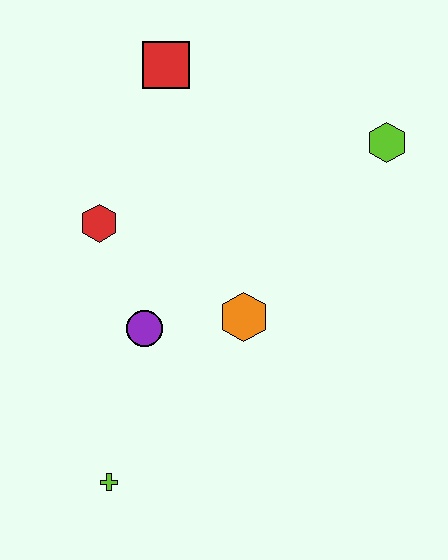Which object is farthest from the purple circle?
The lime hexagon is farthest from the purple circle.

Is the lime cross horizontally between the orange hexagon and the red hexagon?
Yes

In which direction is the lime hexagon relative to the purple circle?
The lime hexagon is to the right of the purple circle.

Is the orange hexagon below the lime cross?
No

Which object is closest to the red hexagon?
The purple circle is closest to the red hexagon.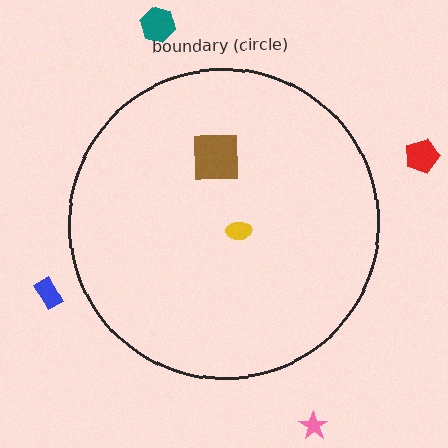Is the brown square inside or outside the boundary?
Inside.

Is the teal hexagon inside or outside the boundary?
Outside.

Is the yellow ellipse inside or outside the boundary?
Inside.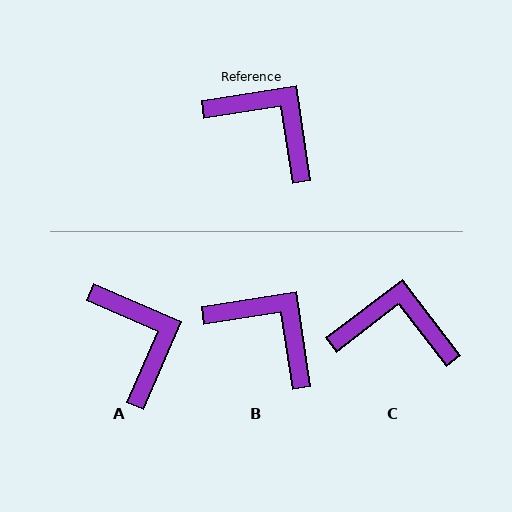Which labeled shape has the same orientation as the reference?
B.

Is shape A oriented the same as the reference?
No, it is off by about 32 degrees.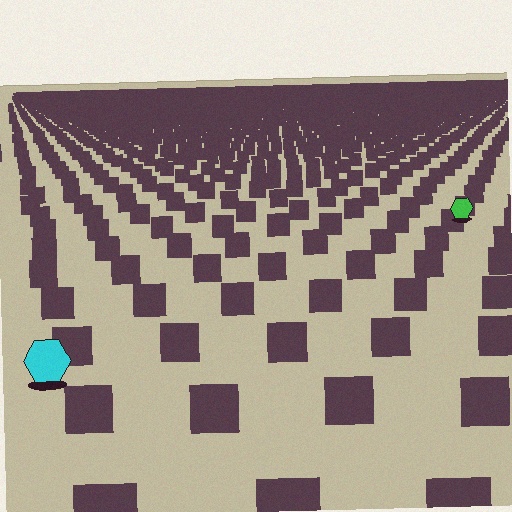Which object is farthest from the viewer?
The green hexagon is farthest from the viewer. It appears smaller and the ground texture around it is denser.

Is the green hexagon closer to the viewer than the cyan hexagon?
No. The cyan hexagon is closer — you can tell from the texture gradient: the ground texture is coarser near it.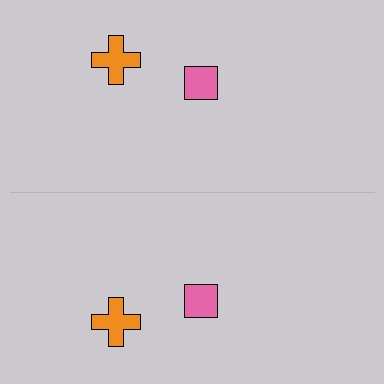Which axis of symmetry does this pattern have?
The pattern has a horizontal axis of symmetry running through the center of the image.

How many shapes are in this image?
There are 4 shapes in this image.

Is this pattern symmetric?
Yes, this pattern has bilateral (reflection) symmetry.